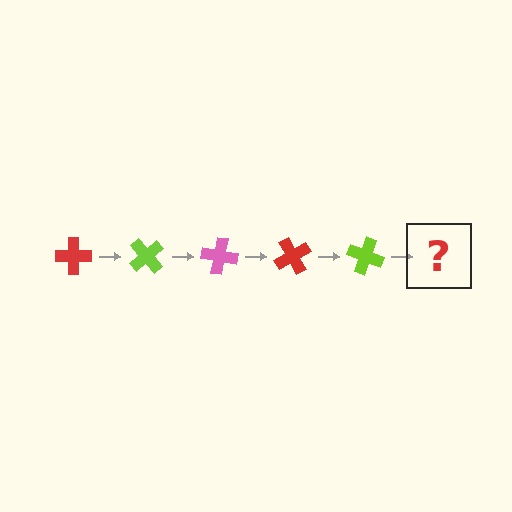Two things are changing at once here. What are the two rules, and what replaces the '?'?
The two rules are that it rotates 50 degrees each step and the color cycles through red, lime, and pink. The '?' should be a pink cross, rotated 250 degrees from the start.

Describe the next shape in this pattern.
It should be a pink cross, rotated 250 degrees from the start.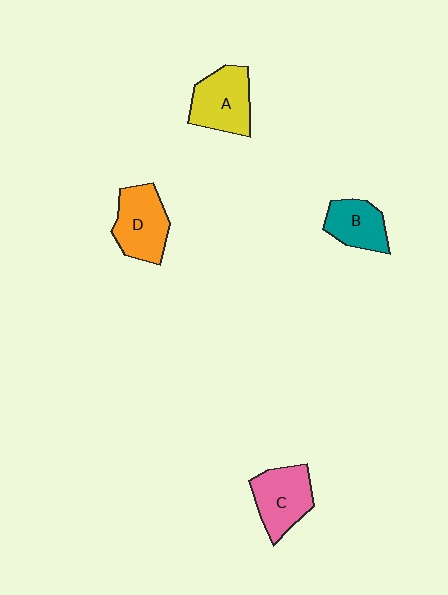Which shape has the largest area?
Shape A (yellow).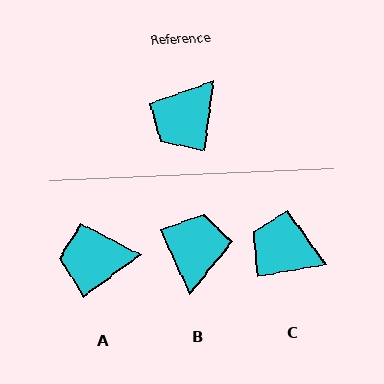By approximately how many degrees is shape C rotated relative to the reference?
Approximately 74 degrees clockwise.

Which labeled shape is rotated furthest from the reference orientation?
B, about 148 degrees away.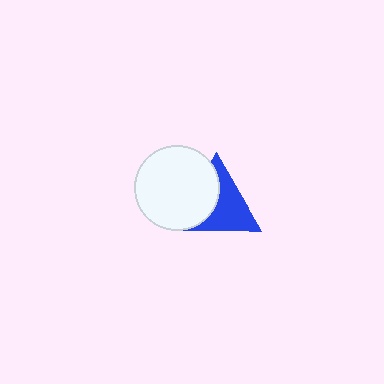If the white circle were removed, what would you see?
You would see the complete blue triangle.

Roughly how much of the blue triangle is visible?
About half of it is visible (roughly 58%).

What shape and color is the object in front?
The object in front is a white circle.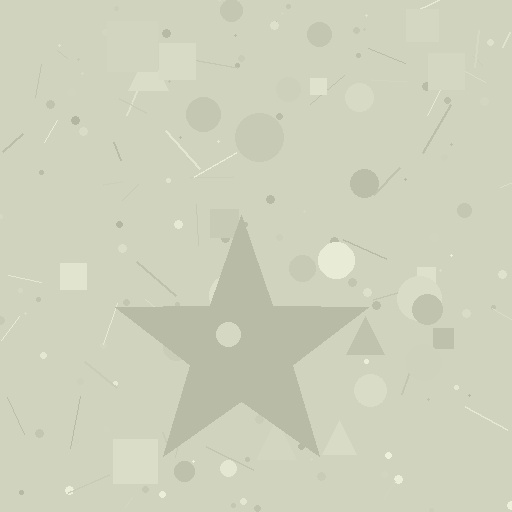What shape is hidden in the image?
A star is hidden in the image.